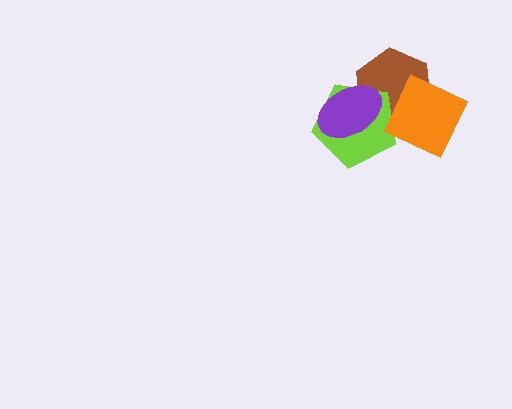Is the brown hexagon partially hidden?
Yes, it is partially covered by another shape.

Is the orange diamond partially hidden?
No, no other shape covers it.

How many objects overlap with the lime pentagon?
3 objects overlap with the lime pentagon.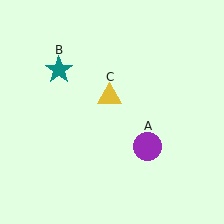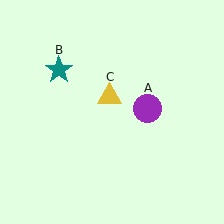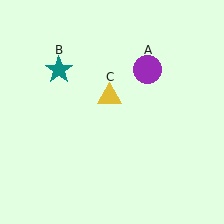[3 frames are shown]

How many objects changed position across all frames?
1 object changed position: purple circle (object A).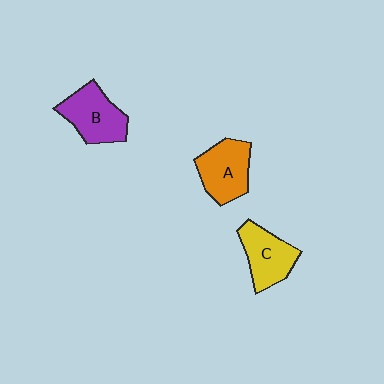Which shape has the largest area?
Shape B (purple).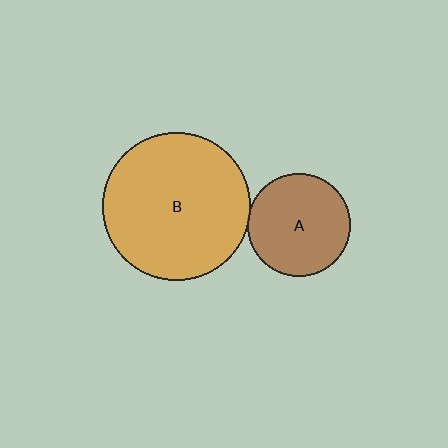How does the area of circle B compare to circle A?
Approximately 2.1 times.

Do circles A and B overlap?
Yes.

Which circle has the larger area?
Circle B (orange).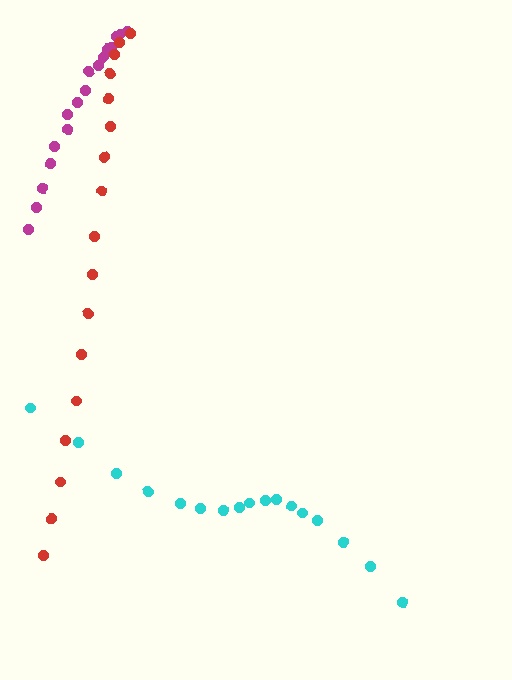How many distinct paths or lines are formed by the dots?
There are 3 distinct paths.